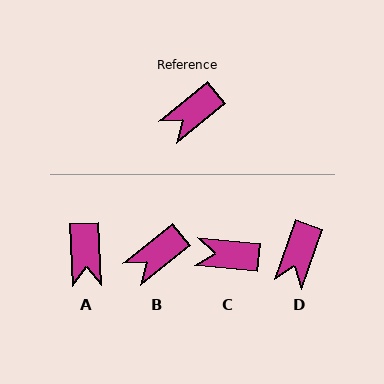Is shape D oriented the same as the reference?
No, it is off by about 31 degrees.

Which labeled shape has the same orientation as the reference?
B.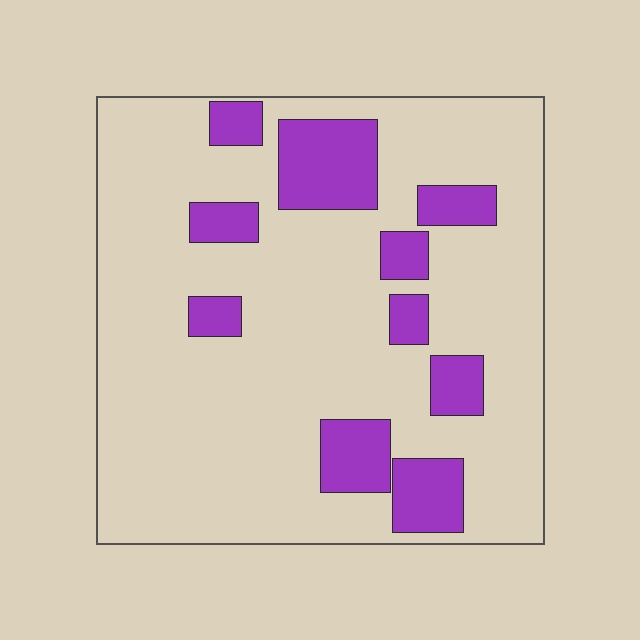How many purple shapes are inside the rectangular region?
10.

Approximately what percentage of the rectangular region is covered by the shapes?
Approximately 20%.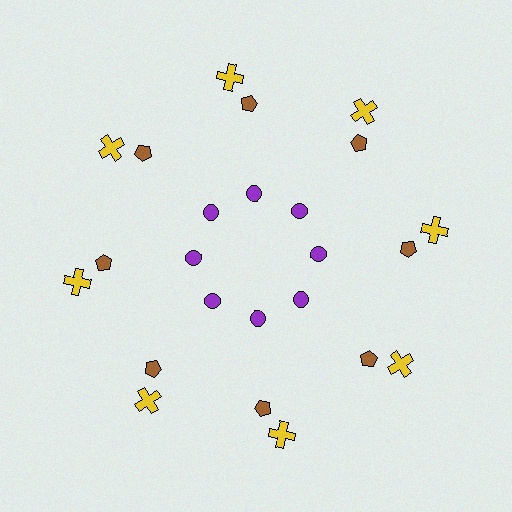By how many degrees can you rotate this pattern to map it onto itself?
The pattern maps onto itself every 45 degrees of rotation.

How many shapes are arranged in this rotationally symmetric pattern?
There are 24 shapes, arranged in 8 groups of 3.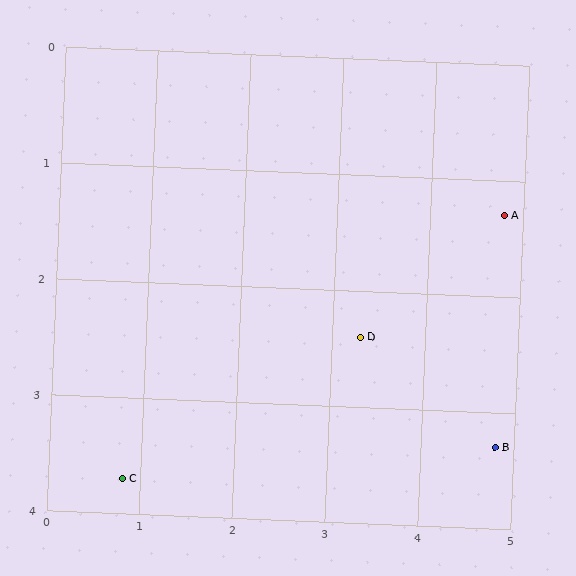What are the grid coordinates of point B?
Point B is at approximately (4.8, 3.3).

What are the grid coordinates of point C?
Point C is at approximately (0.8, 3.7).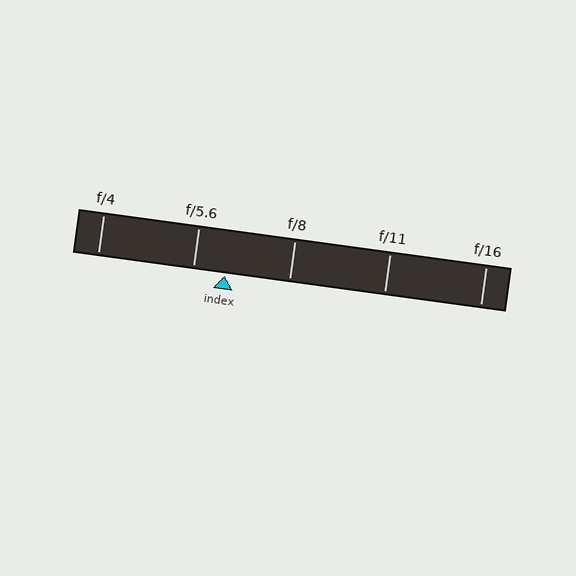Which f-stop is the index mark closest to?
The index mark is closest to f/5.6.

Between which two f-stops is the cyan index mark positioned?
The index mark is between f/5.6 and f/8.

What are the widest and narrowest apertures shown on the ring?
The widest aperture shown is f/4 and the narrowest is f/16.